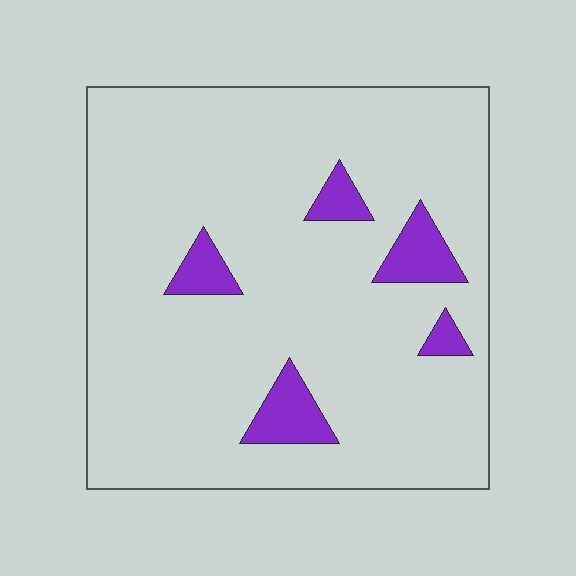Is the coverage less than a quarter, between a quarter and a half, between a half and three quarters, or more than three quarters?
Less than a quarter.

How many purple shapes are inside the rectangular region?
5.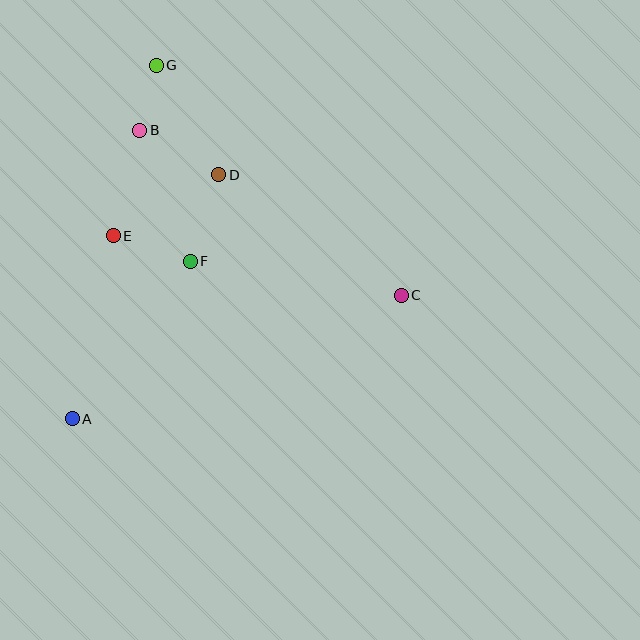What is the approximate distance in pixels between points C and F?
The distance between C and F is approximately 214 pixels.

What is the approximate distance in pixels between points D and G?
The distance between D and G is approximately 126 pixels.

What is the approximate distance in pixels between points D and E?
The distance between D and E is approximately 122 pixels.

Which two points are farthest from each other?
Points A and G are farthest from each other.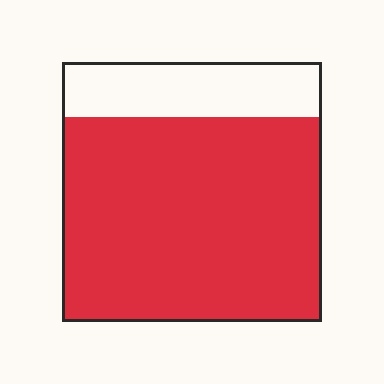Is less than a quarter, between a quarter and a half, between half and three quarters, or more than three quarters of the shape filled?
More than three quarters.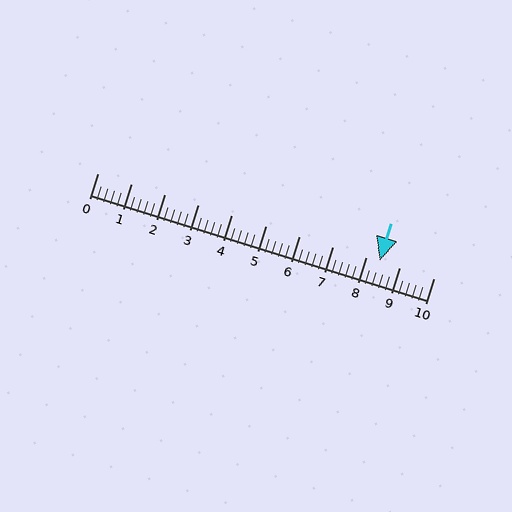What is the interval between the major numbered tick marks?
The major tick marks are spaced 1 units apart.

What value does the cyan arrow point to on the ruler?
The cyan arrow points to approximately 8.4.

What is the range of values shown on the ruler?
The ruler shows values from 0 to 10.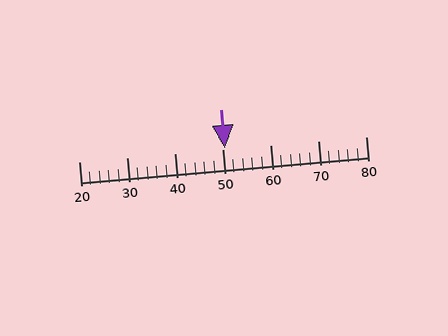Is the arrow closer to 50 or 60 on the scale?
The arrow is closer to 50.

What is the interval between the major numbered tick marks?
The major tick marks are spaced 10 units apart.